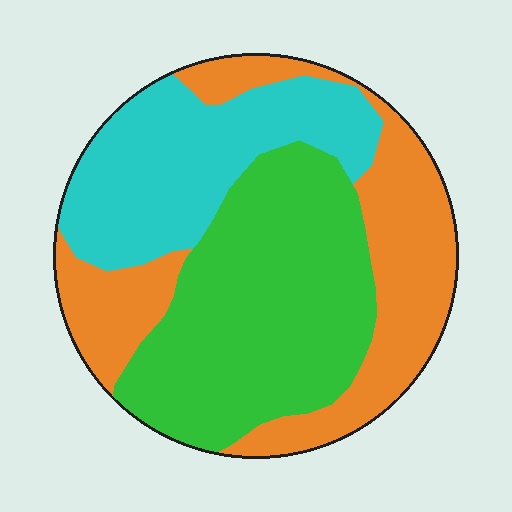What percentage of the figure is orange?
Orange covers 33% of the figure.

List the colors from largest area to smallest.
From largest to smallest: green, orange, cyan.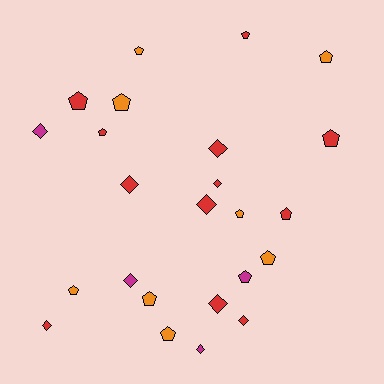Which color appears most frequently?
Red, with 12 objects.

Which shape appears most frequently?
Pentagon, with 14 objects.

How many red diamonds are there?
There are 7 red diamonds.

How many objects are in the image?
There are 24 objects.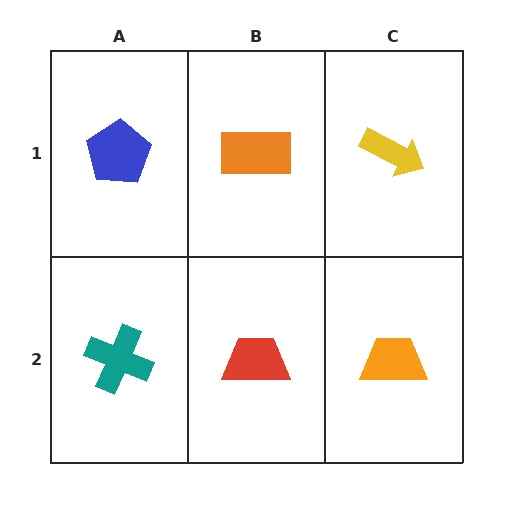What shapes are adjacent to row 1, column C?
An orange trapezoid (row 2, column C), an orange rectangle (row 1, column B).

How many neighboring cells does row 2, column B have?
3.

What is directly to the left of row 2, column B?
A teal cross.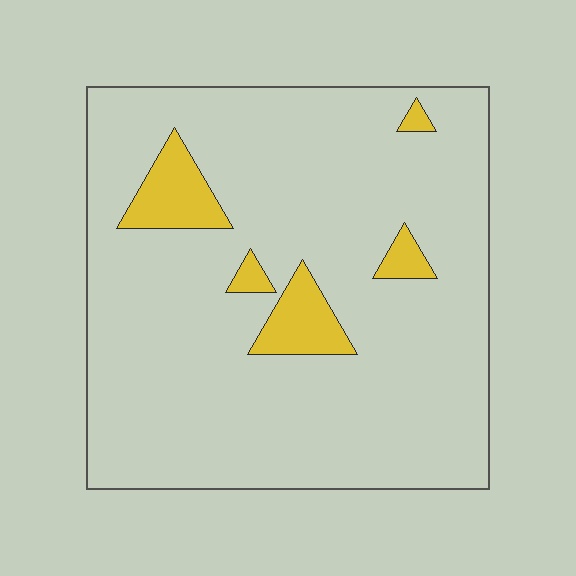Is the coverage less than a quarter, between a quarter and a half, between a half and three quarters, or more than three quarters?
Less than a quarter.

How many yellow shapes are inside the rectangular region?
5.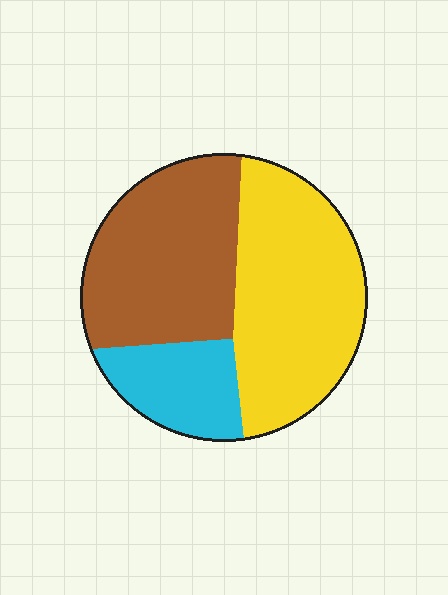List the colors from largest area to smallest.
From largest to smallest: yellow, brown, cyan.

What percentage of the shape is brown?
Brown takes up about two fifths (2/5) of the shape.